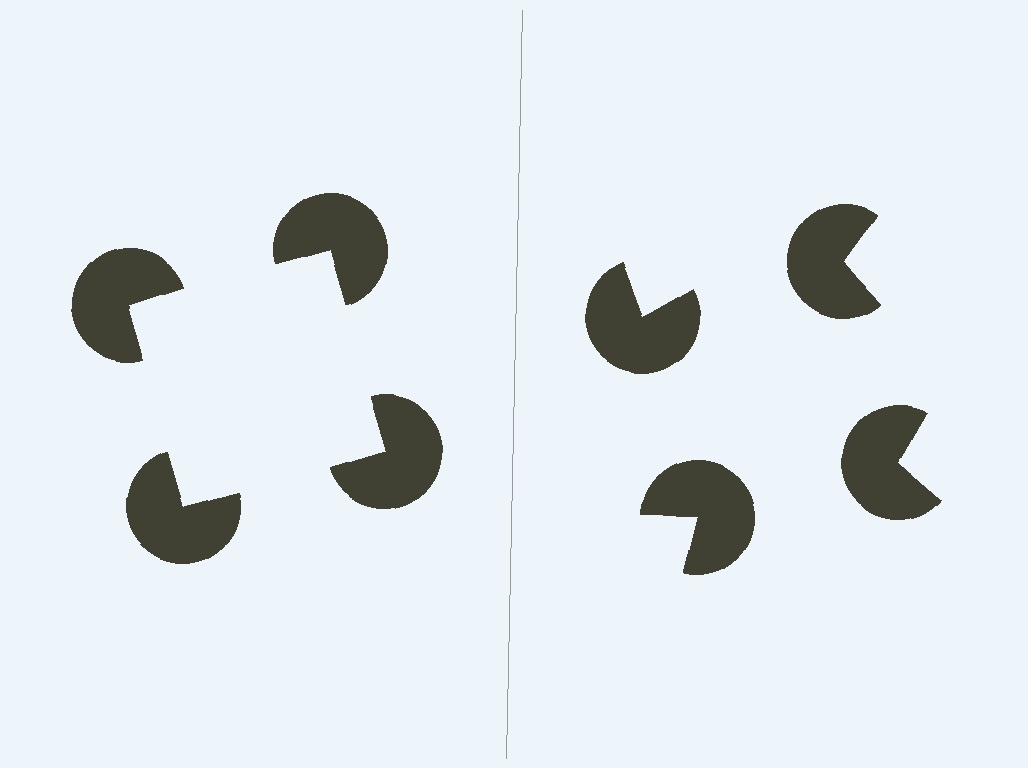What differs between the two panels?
The pac-man discs are positioned identically on both sides; only the wedge orientations differ. On the left they align to a square; on the right they are misaligned.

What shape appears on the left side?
An illusory square.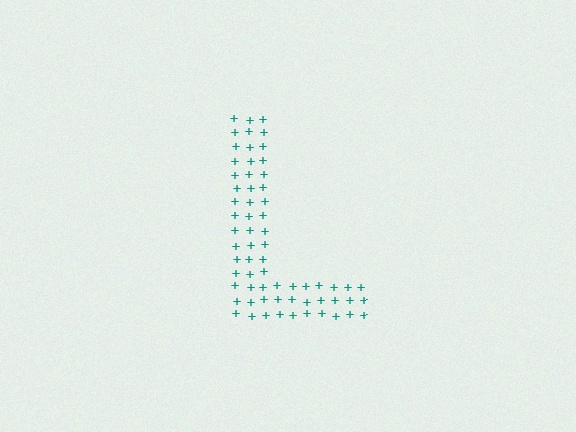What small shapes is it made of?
It is made of small plus signs.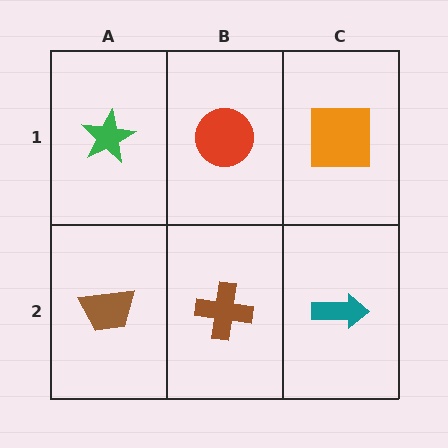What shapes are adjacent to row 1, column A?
A brown trapezoid (row 2, column A), a red circle (row 1, column B).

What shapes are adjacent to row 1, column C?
A teal arrow (row 2, column C), a red circle (row 1, column B).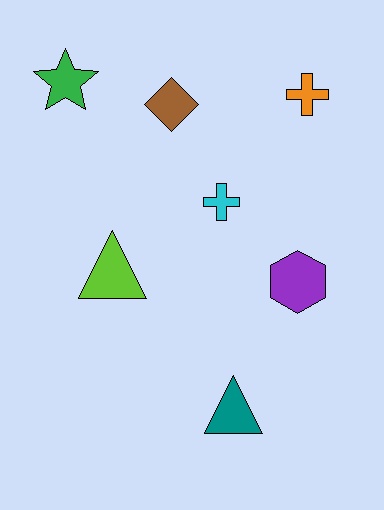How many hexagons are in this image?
There is 1 hexagon.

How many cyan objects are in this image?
There is 1 cyan object.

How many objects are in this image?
There are 7 objects.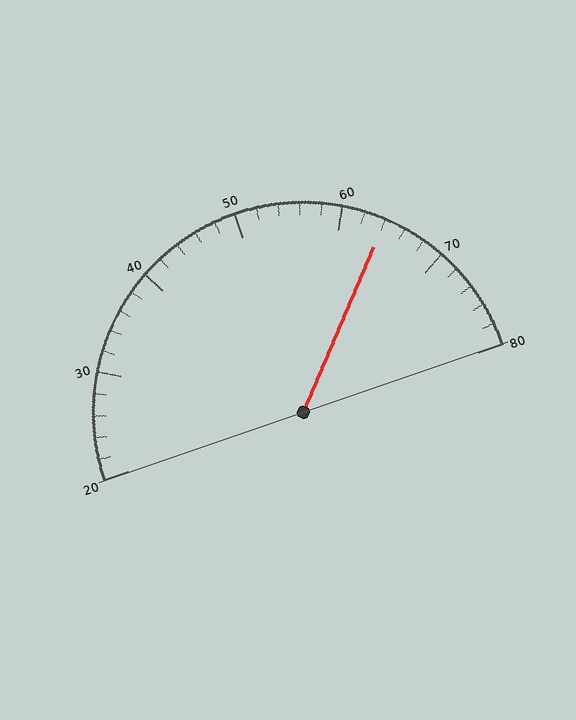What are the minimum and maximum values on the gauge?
The gauge ranges from 20 to 80.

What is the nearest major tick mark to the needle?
The nearest major tick mark is 60.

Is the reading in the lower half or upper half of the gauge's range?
The reading is in the upper half of the range (20 to 80).